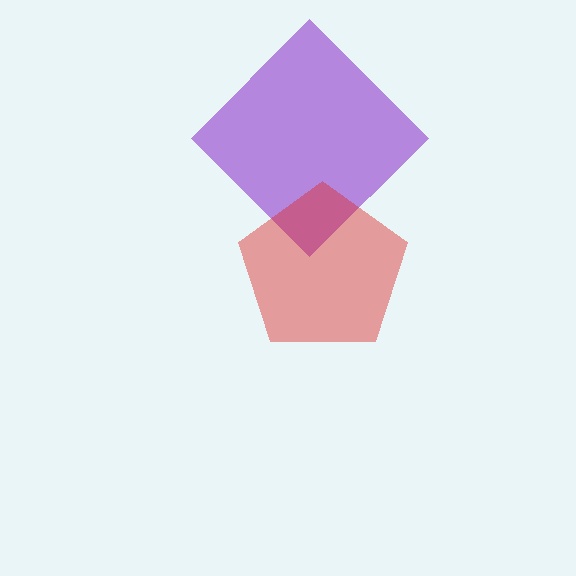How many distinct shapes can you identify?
There are 2 distinct shapes: a purple diamond, a red pentagon.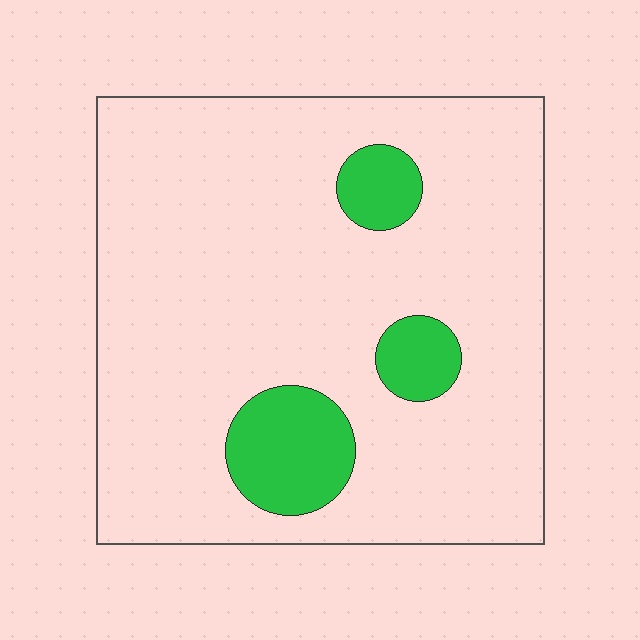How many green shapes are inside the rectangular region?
3.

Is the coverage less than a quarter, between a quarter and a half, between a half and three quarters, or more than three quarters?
Less than a quarter.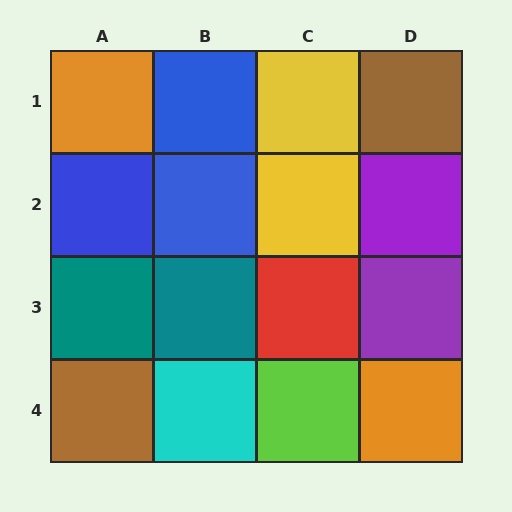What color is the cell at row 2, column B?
Blue.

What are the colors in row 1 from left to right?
Orange, blue, yellow, brown.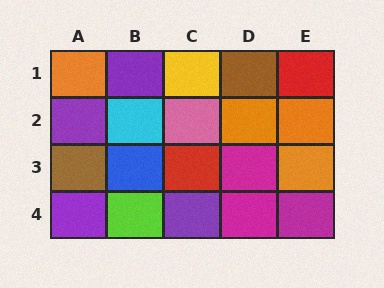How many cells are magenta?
3 cells are magenta.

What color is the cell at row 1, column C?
Yellow.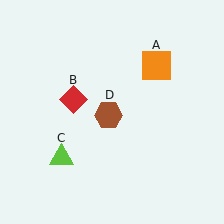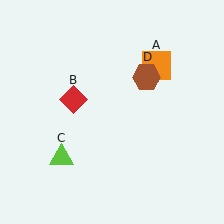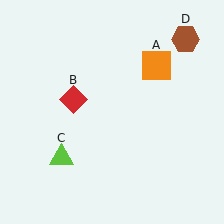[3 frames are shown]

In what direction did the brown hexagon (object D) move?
The brown hexagon (object D) moved up and to the right.